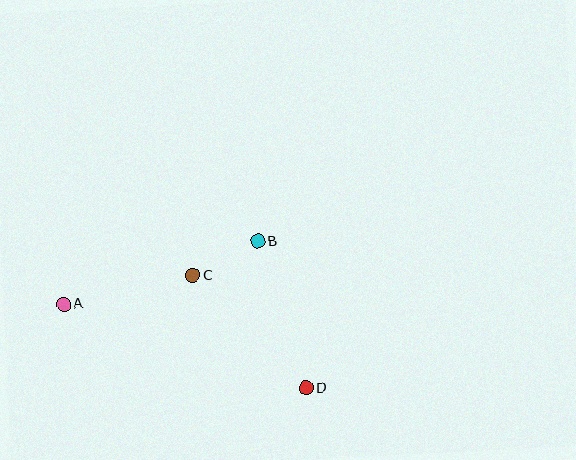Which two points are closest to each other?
Points B and C are closest to each other.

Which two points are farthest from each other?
Points A and D are farthest from each other.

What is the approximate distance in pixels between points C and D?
The distance between C and D is approximately 159 pixels.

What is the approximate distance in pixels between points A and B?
The distance between A and B is approximately 204 pixels.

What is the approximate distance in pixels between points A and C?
The distance between A and C is approximately 133 pixels.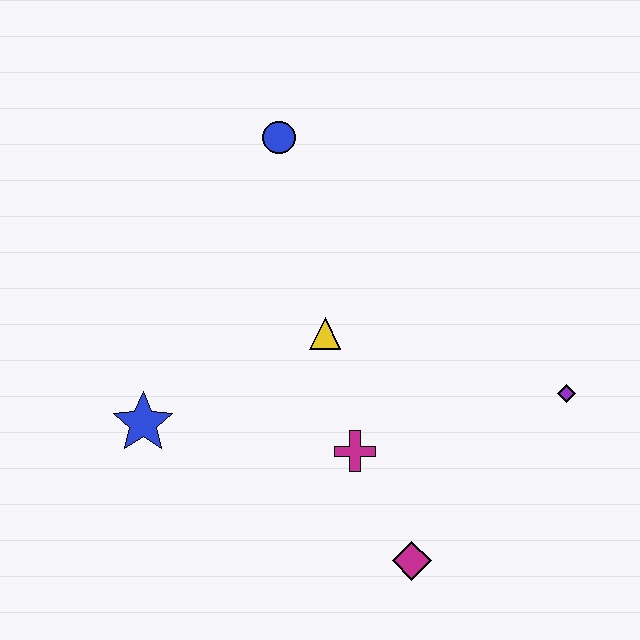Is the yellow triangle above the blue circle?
No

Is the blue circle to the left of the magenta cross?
Yes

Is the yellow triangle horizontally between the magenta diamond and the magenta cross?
No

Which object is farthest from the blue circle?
The magenta diamond is farthest from the blue circle.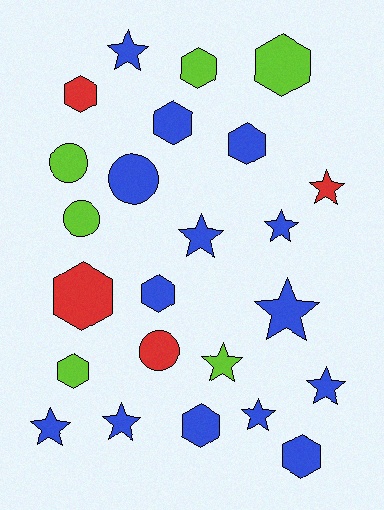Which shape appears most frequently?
Hexagon, with 10 objects.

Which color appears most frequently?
Blue, with 14 objects.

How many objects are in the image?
There are 24 objects.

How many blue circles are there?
There is 1 blue circle.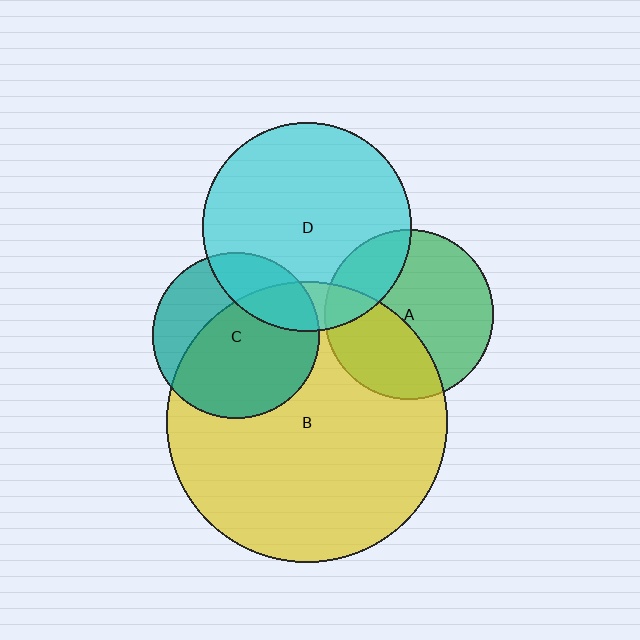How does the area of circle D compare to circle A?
Approximately 1.5 times.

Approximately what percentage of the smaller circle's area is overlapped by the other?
Approximately 40%.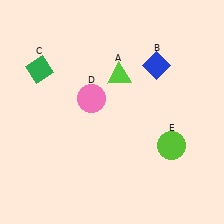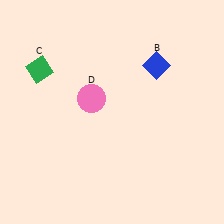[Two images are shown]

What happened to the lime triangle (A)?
The lime triangle (A) was removed in Image 2. It was in the top-right area of Image 1.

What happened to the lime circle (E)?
The lime circle (E) was removed in Image 2. It was in the bottom-right area of Image 1.